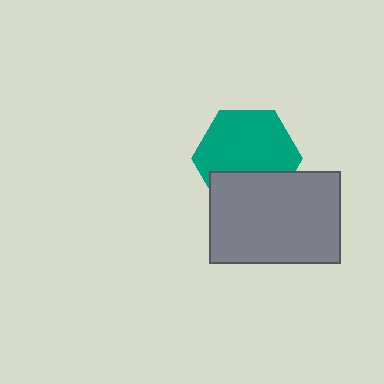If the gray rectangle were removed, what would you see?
You would see the complete teal hexagon.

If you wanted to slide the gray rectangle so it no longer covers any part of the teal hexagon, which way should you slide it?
Slide it down — that is the most direct way to separate the two shapes.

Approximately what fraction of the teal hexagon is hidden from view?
Roughly 32% of the teal hexagon is hidden behind the gray rectangle.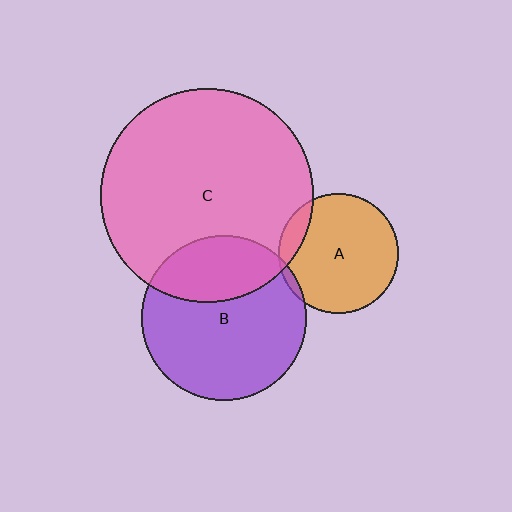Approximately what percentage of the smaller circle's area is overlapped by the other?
Approximately 30%.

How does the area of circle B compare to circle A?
Approximately 1.9 times.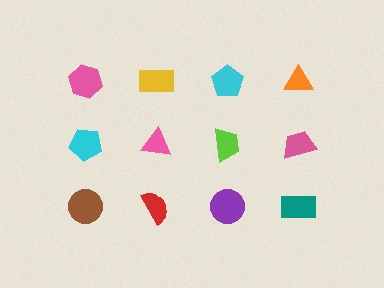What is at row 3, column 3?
A purple circle.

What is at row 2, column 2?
A pink triangle.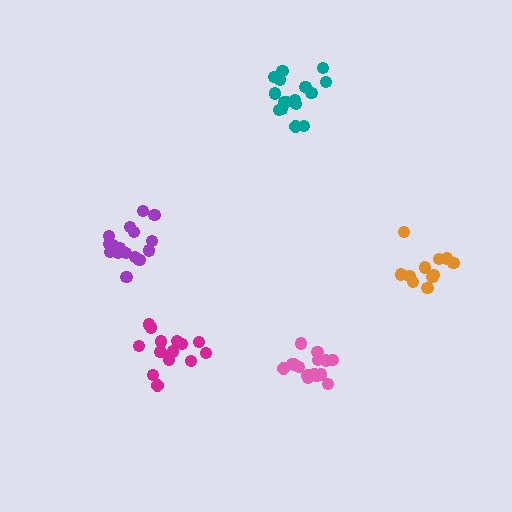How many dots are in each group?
Group 1: 15 dots, Group 2: 16 dots, Group 3: 14 dots, Group 4: 16 dots, Group 5: 11 dots (72 total).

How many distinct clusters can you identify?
There are 5 distinct clusters.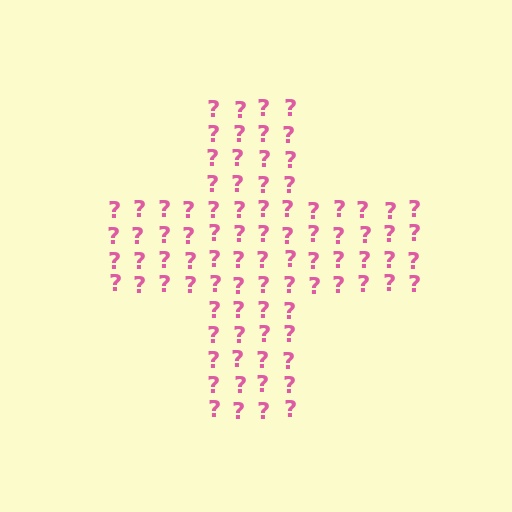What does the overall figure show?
The overall figure shows a cross.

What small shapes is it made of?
It is made of small question marks.